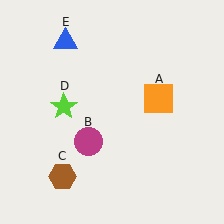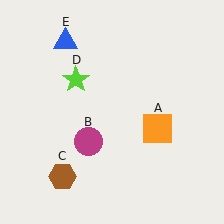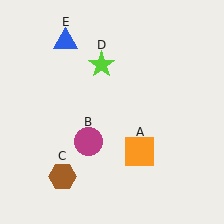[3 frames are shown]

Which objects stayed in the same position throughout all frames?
Magenta circle (object B) and brown hexagon (object C) and blue triangle (object E) remained stationary.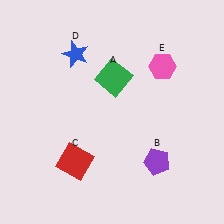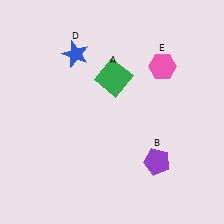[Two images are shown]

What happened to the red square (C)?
The red square (C) was removed in Image 2. It was in the bottom-left area of Image 1.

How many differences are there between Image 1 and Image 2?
There is 1 difference between the two images.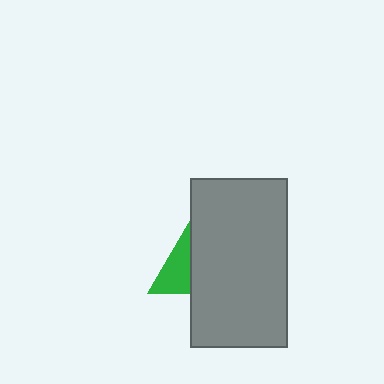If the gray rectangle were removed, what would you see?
You would see the complete green triangle.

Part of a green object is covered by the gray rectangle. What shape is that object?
It is a triangle.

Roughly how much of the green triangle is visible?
A small part of it is visible (roughly 39%).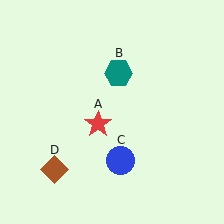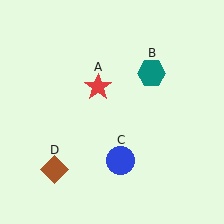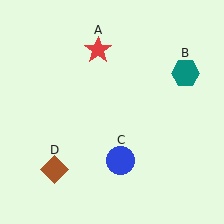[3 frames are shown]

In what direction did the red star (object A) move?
The red star (object A) moved up.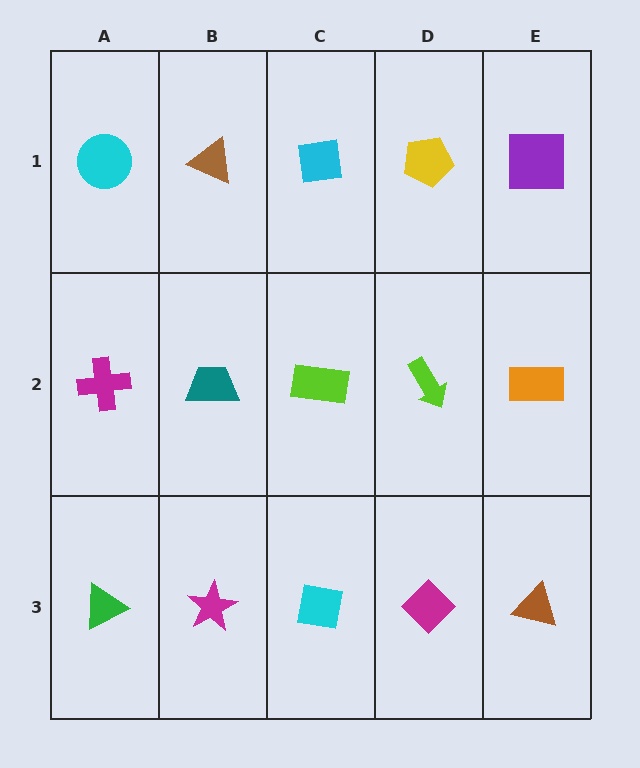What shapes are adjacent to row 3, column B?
A teal trapezoid (row 2, column B), a green triangle (row 3, column A), a cyan square (row 3, column C).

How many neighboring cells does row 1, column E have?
2.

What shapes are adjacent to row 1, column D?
A lime arrow (row 2, column D), a cyan square (row 1, column C), a purple square (row 1, column E).